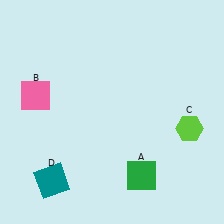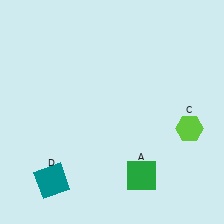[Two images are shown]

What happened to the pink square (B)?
The pink square (B) was removed in Image 2. It was in the top-left area of Image 1.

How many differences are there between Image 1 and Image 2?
There is 1 difference between the two images.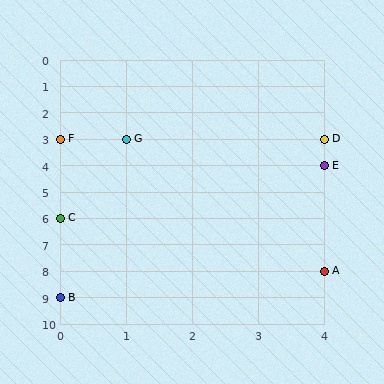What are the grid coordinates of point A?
Point A is at grid coordinates (4, 8).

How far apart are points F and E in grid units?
Points F and E are 4 columns and 1 row apart (about 4.1 grid units diagonally).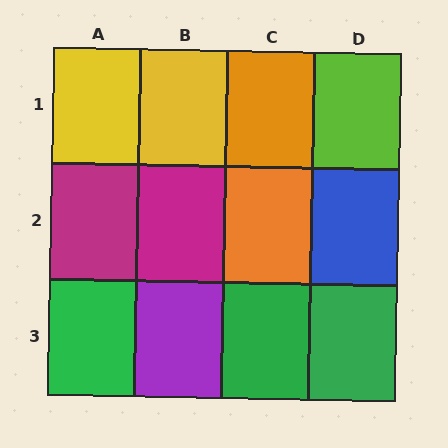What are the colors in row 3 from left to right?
Green, purple, green, green.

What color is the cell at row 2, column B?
Magenta.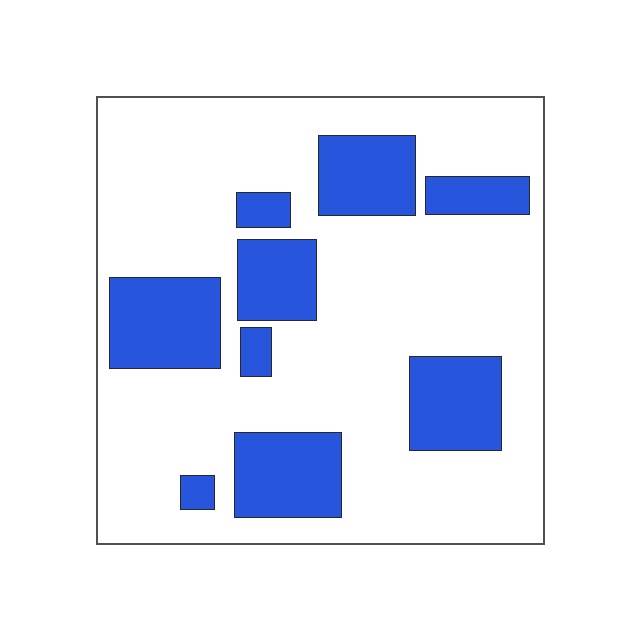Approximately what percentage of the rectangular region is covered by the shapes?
Approximately 25%.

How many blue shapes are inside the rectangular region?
9.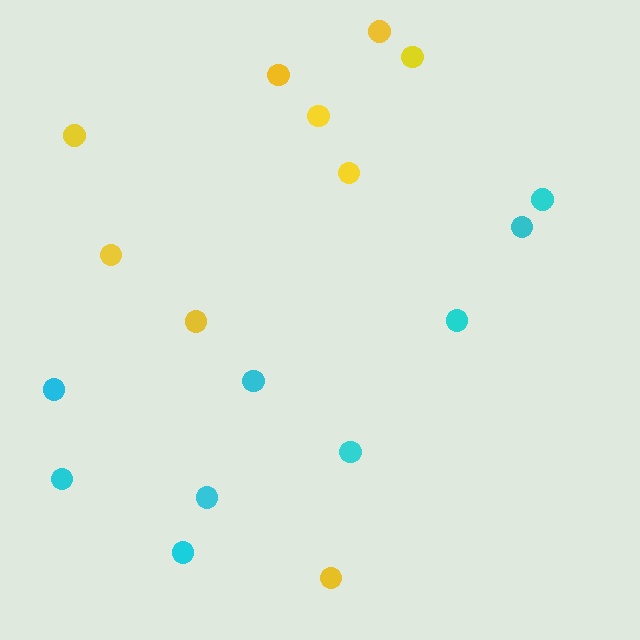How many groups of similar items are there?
There are 2 groups: one group of yellow circles (9) and one group of cyan circles (9).